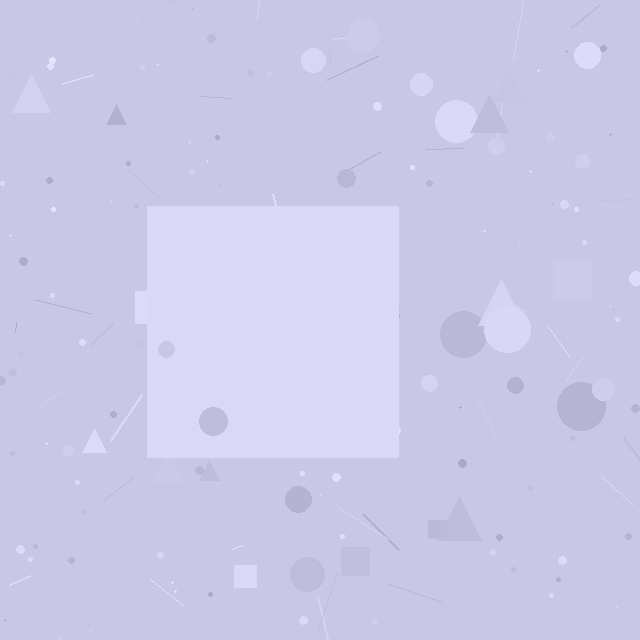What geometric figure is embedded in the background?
A square is embedded in the background.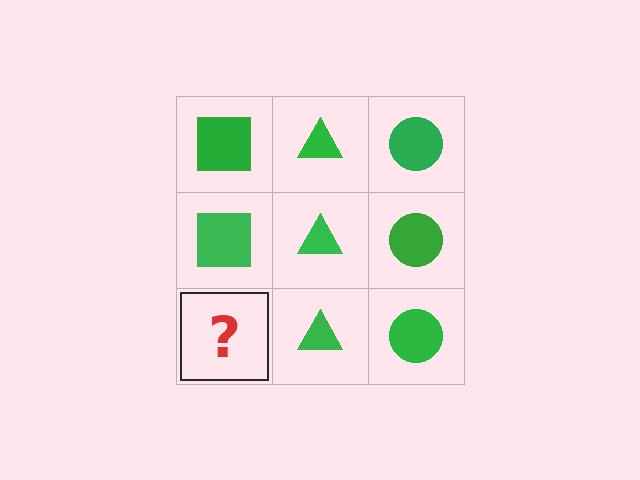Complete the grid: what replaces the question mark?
The question mark should be replaced with a green square.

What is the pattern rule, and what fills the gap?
The rule is that each column has a consistent shape. The gap should be filled with a green square.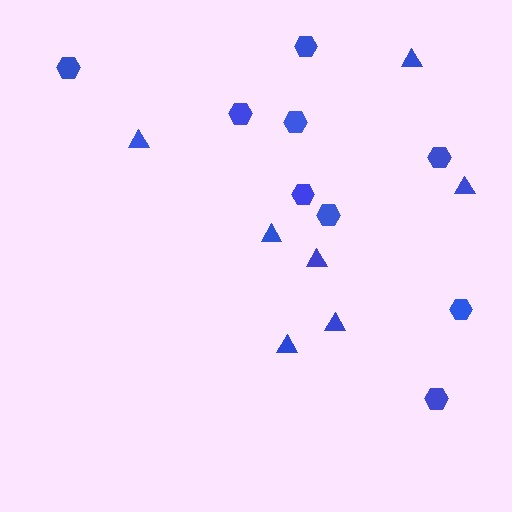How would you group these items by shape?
There are 2 groups: one group of triangles (7) and one group of hexagons (9).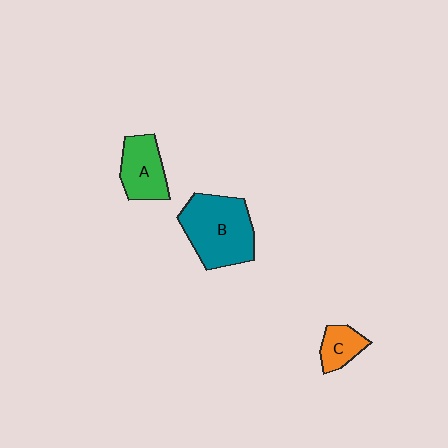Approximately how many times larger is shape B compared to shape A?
Approximately 1.7 times.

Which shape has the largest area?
Shape B (teal).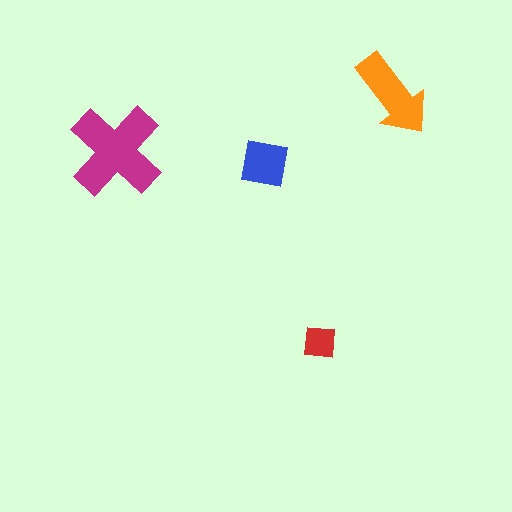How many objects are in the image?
There are 4 objects in the image.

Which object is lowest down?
The red square is bottommost.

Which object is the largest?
The magenta cross.